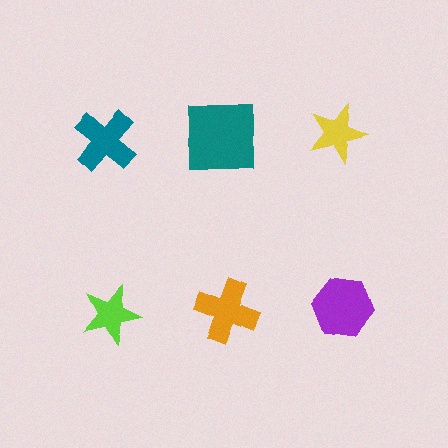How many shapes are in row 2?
3 shapes.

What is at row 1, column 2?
A teal square.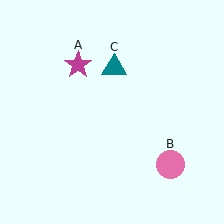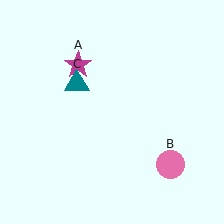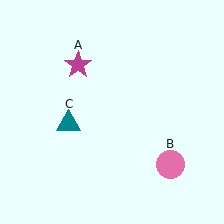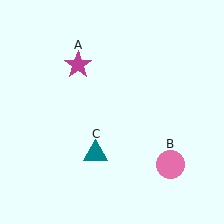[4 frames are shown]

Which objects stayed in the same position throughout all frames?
Magenta star (object A) and pink circle (object B) remained stationary.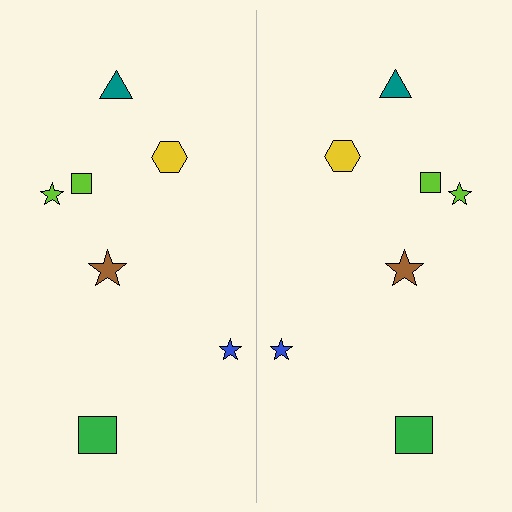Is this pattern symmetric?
Yes, this pattern has bilateral (reflection) symmetry.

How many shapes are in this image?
There are 14 shapes in this image.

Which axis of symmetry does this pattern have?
The pattern has a vertical axis of symmetry running through the center of the image.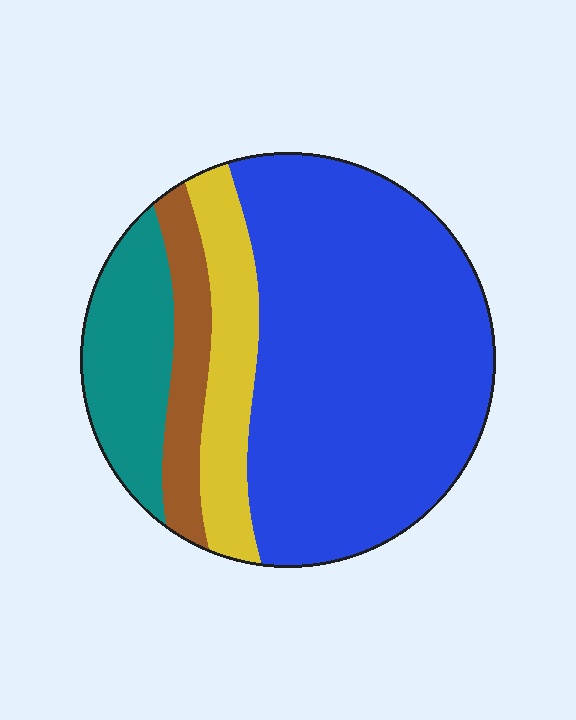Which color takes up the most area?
Blue, at roughly 60%.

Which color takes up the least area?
Brown, at roughly 10%.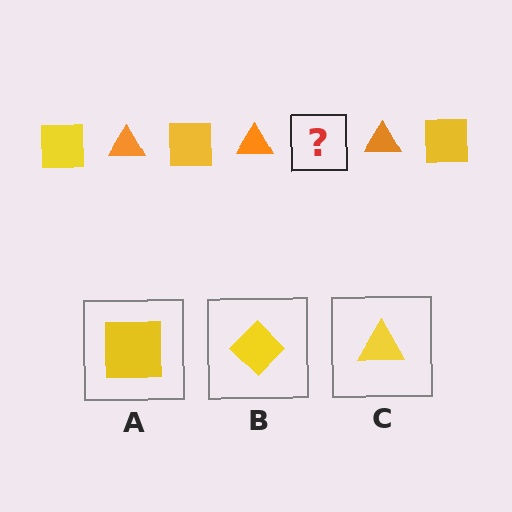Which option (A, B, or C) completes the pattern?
A.